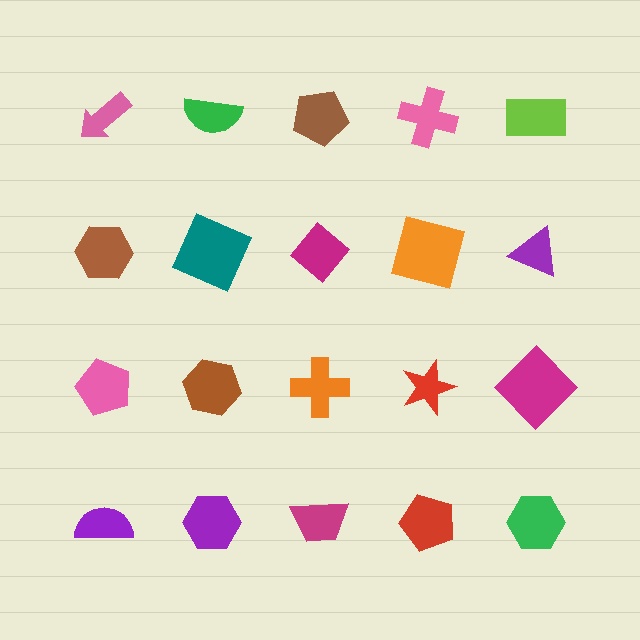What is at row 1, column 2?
A green semicircle.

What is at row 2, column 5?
A purple triangle.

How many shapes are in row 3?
5 shapes.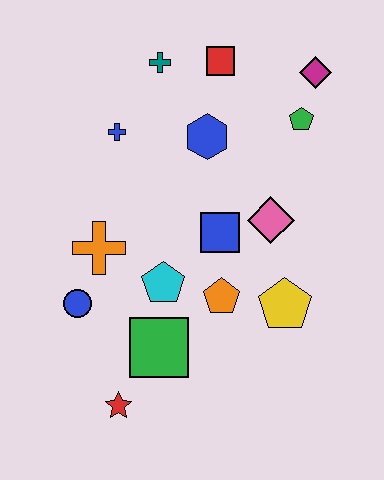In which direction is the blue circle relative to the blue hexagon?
The blue circle is below the blue hexagon.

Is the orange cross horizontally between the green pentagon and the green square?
No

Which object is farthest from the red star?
The magenta diamond is farthest from the red star.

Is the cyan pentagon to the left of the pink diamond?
Yes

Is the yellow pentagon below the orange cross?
Yes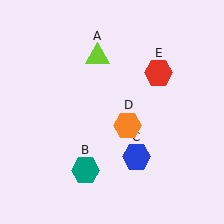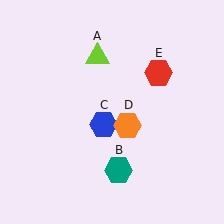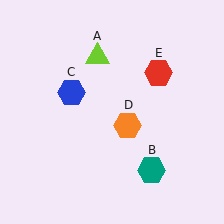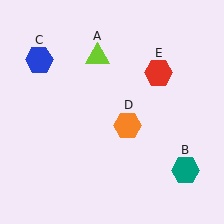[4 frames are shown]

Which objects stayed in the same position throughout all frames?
Lime triangle (object A) and orange hexagon (object D) and red hexagon (object E) remained stationary.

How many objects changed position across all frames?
2 objects changed position: teal hexagon (object B), blue hexagon (object C).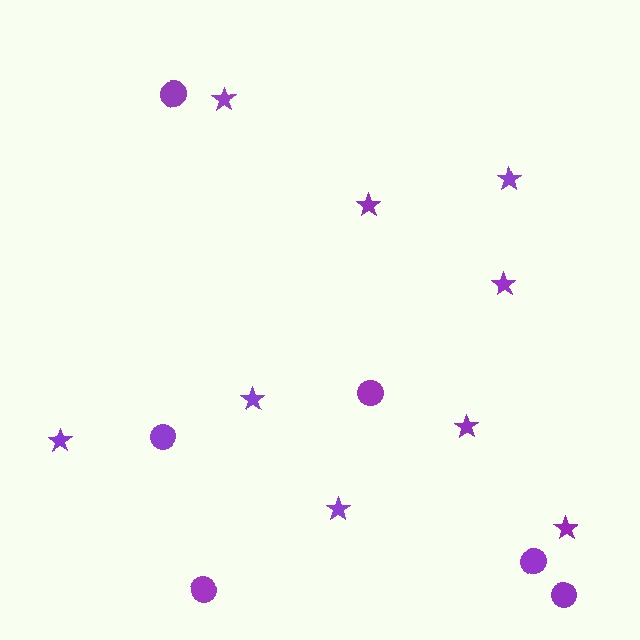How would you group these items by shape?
There are 2 groups: one group of circles (6) and one group of stars (9).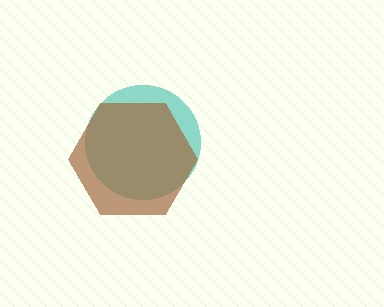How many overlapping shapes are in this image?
There are 2 overlapping shapes in the image.